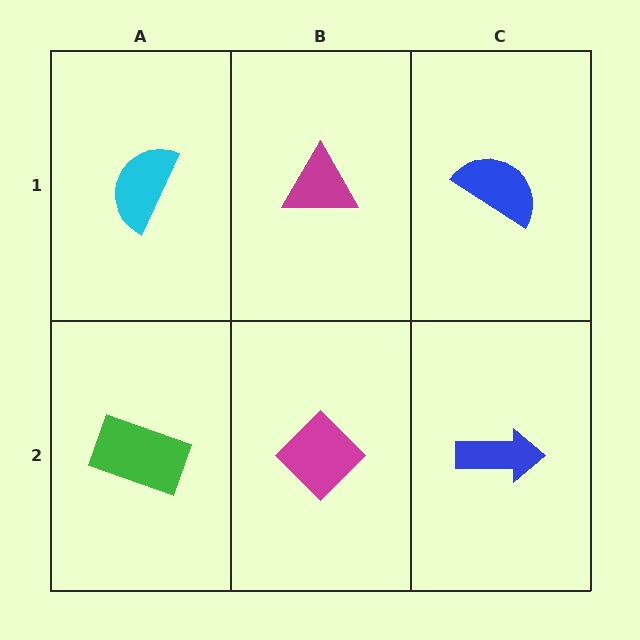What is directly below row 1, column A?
A green rectangle.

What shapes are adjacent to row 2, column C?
A blue semicircle (row 1, column C), a magenta diamond (row 2, column B).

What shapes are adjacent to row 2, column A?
A cyan semicircle (row 1, column A), a magenta diamond (row 2, column B).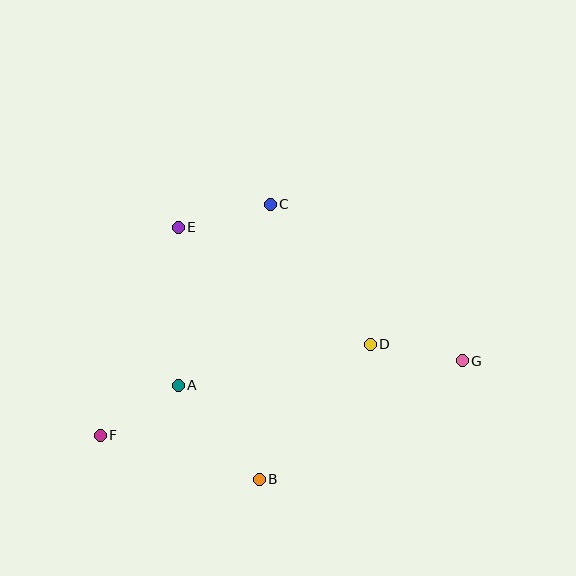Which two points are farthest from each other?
Points F and G are farthest from each other.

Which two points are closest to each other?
Points A and F are closest to each other.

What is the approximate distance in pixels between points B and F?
The distance between B and F is approximately 165 pixels.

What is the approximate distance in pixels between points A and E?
The distance between A and E is approximately 158 pixels.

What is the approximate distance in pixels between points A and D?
The distance between A and D is approximately 196 pixels.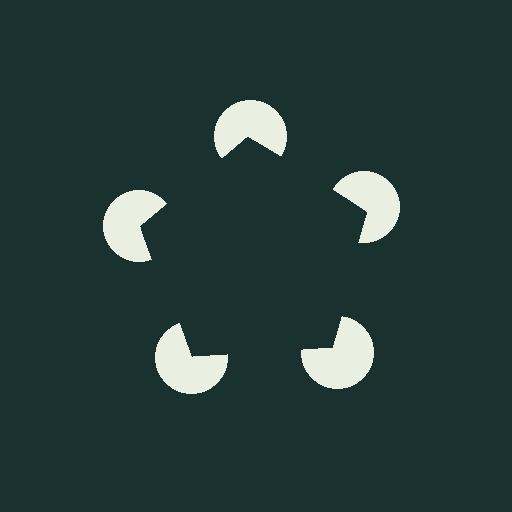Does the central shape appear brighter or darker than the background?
It typically appears slightly darker than the background, even though no actual brightness change is drawn.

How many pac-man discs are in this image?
There are 5 — one at each vertex of the illusory pentagon.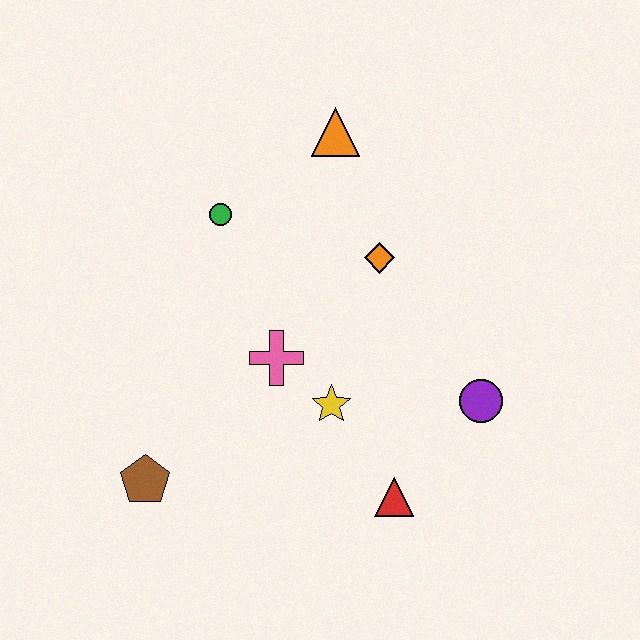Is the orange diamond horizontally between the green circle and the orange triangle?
No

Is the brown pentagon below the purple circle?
Yes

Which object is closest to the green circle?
The orange triangle is closest to the green circle.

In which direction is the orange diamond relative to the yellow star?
The orange diamond is above the yellow star.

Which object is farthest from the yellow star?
The orange triangle is farthest from the yellow star.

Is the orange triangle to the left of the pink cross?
No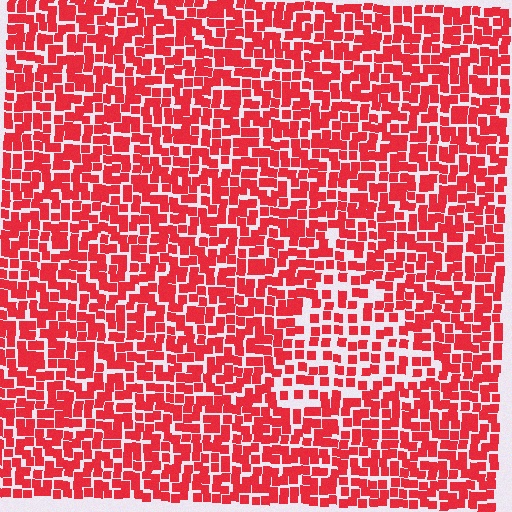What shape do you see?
I see a triangle.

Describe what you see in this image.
The image contains small red elements arranged at two different densities. A triangle-shaped region is visible where the elements are less densely packed than the surrounding area.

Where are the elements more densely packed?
The elements are more densely packed outside the triangle boundary.